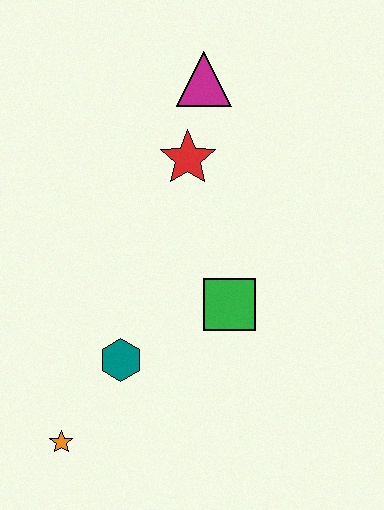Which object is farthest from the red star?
The orange star is farthest from the red star.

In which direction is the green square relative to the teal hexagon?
The green square is to the right of the teal hexagon.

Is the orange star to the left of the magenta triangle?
Yes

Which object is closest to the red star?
The magenta triangle is closest to the red star.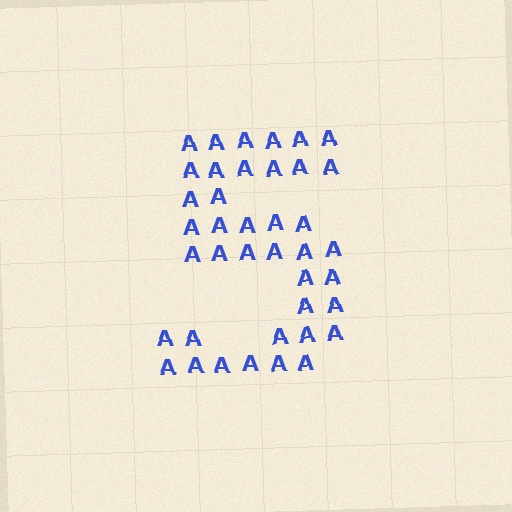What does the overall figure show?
The overall figure shows the digit 5.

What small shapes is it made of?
It is made of small letter A's.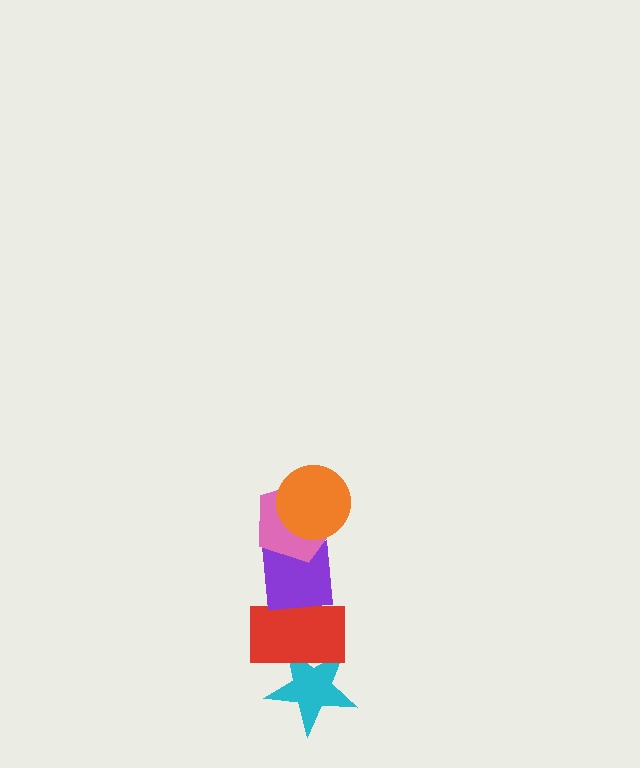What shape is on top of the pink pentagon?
The orange circle is on top of the pink pentagon.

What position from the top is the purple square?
The purple square is 3rd from the top.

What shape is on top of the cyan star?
The red rectangle is on top of the cyan star.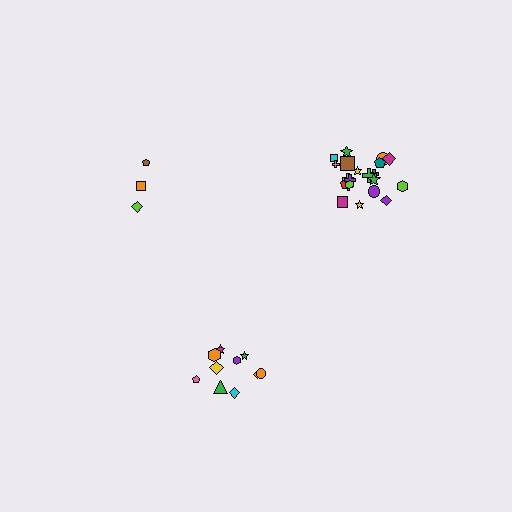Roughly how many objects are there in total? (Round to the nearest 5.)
Roughly 35 objects in total.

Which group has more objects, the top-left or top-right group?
The top-right group.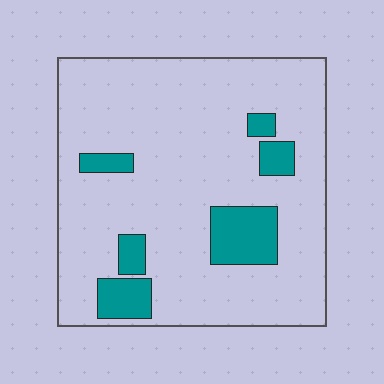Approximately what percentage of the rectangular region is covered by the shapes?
Approximately 15%.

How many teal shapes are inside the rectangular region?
6.